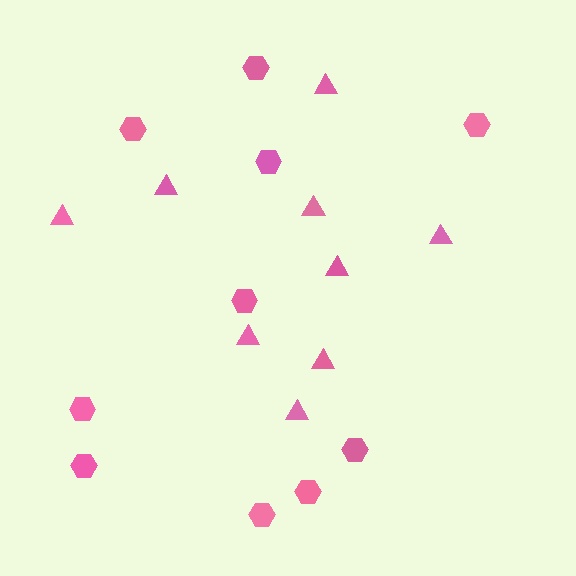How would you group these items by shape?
There are 2 groups: one group of hexagons (10) and one group of triangles (9).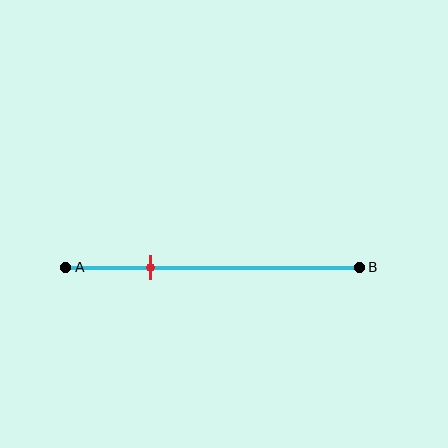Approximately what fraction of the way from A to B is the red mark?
The red mark is approximately 30% of the way from A to B.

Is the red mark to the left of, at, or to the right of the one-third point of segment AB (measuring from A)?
The red mark is to the left of the one-third point of segment AB.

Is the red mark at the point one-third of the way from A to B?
No, the mark is at about 30% from A, not at the 33% one-third point.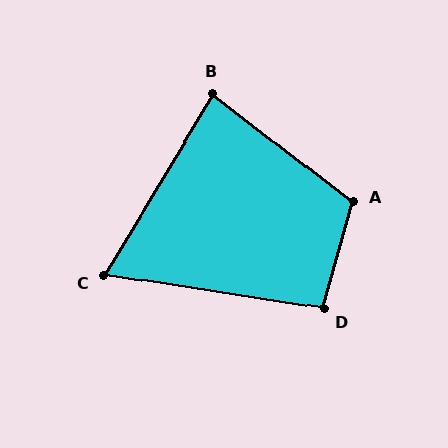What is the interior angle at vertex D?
Approximately 97 degrees (obtuse).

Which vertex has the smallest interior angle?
C, at approximately 68 degrees.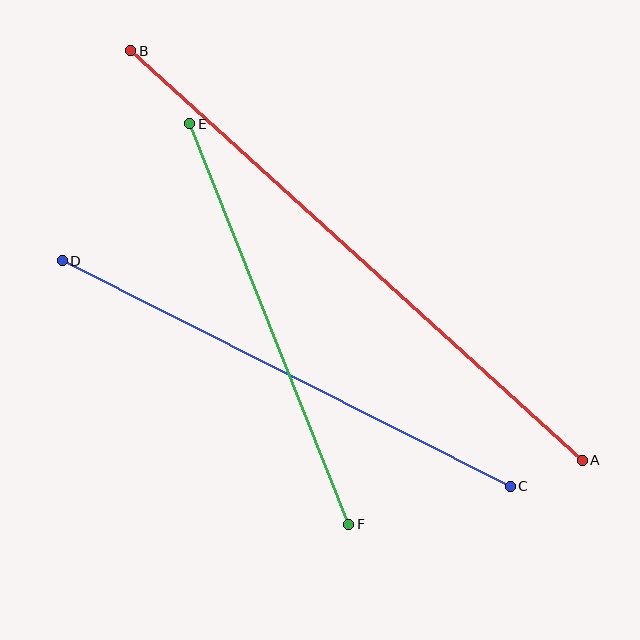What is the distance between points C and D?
The distance is approximately 502 pixels.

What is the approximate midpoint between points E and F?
The midpoint is at approximately (269, 324) pixels.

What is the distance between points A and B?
The distance is approximately 610 pixels.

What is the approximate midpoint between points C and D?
The midpoint is at approximately (286, 374) pixels.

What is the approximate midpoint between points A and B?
The midpoint is at approximately (357, 256) pixels.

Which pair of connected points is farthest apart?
Points A and B are farthest apart.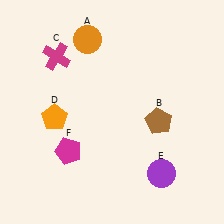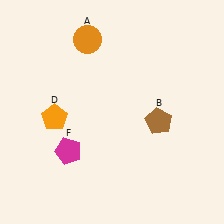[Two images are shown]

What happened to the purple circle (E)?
The purple circle (E) was removed in Image 2. It was in the bottom-right area of Image 1.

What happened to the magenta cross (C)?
The magenta cross (C) was removed in Image 2. It was in the top-left area of Image 1.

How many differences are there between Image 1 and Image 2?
There are 2 differences between the two images.